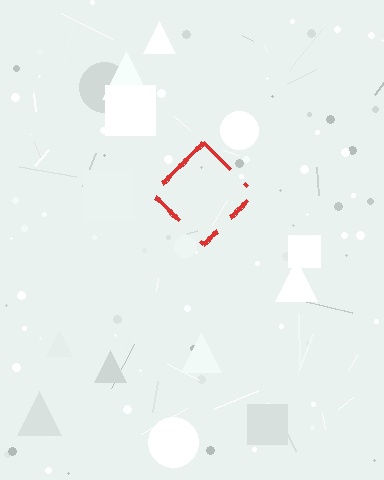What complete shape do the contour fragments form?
The contour fragments form a diamond.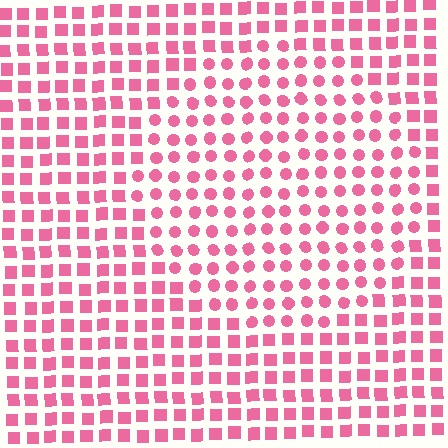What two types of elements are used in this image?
The image uses circles inside the circle region and squares outside it.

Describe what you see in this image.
The image is filled with small pink elements arranged in a uniform grid. A circle-shaped region contains circles, while the surrounding area contains squares. The boundary is defined purely by the change in element shape.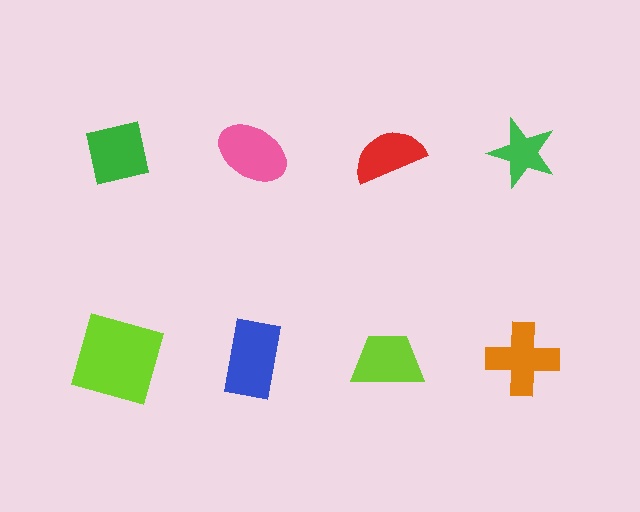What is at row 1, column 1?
A green square.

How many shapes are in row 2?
4 shapes.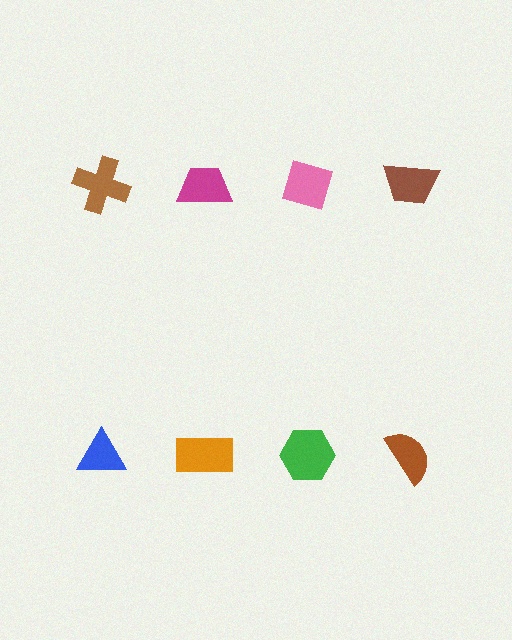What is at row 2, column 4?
A brown semicircle.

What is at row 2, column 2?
An orange rectangle.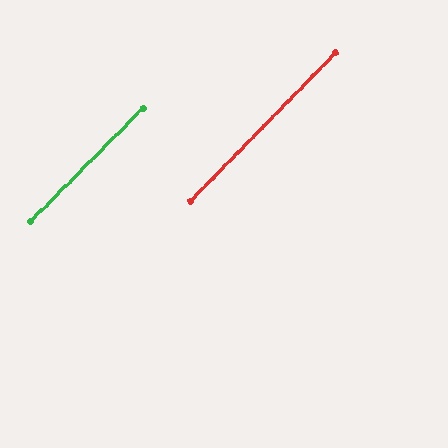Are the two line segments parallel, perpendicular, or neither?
Parallel — their directions differ by only 0.3°.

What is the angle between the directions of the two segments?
Approximately 0 degrees.